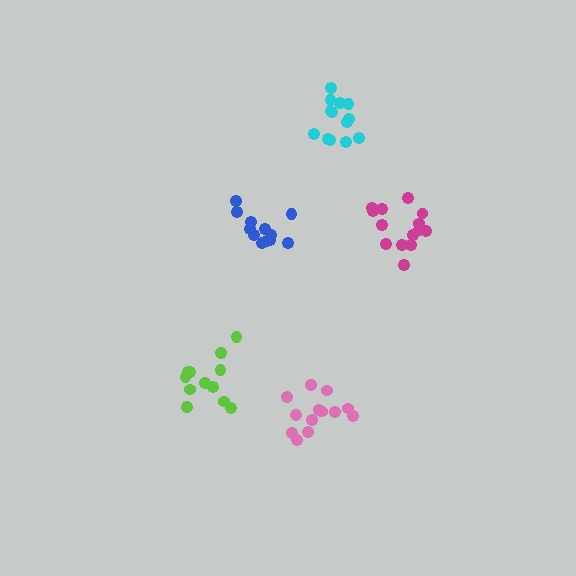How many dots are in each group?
Group 1: 14 dots, Group 2: 14 dots, Group 3: 12 dots, Group 4: 13 dots, Group 5: 12 dots (65 total).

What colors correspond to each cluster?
The clusters are colored: magenta, pink, blue, cyan, lime.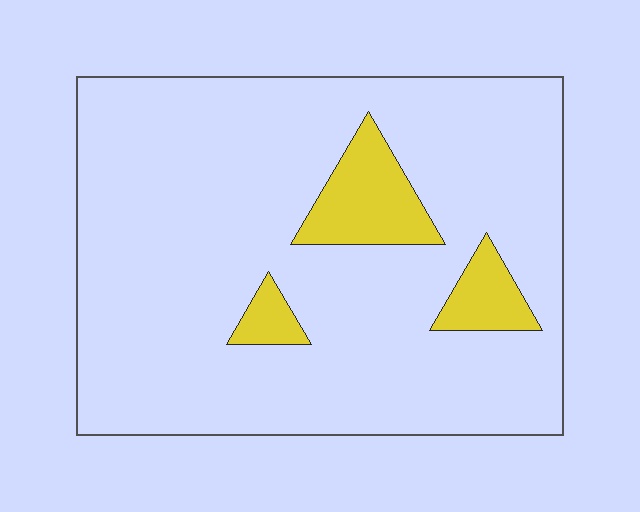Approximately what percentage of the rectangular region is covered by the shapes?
Approximately 10%.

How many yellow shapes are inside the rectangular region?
3.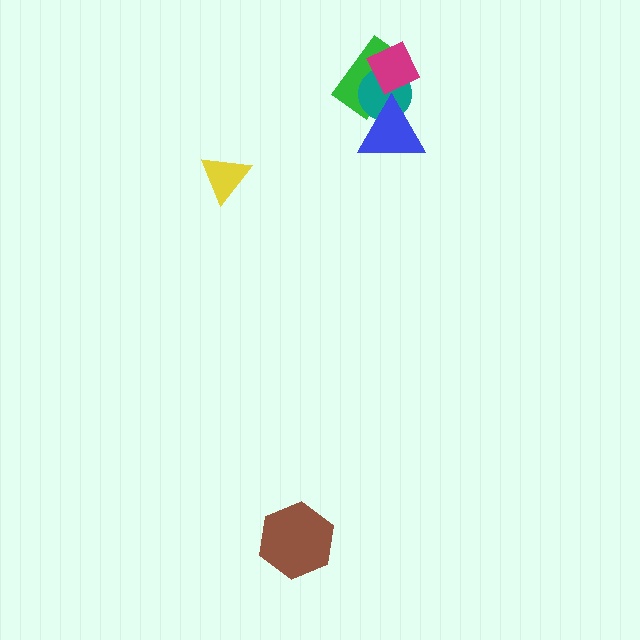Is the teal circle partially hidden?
Yes, it is partially covered by another shape.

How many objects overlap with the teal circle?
3 objects overlap with the teal circle.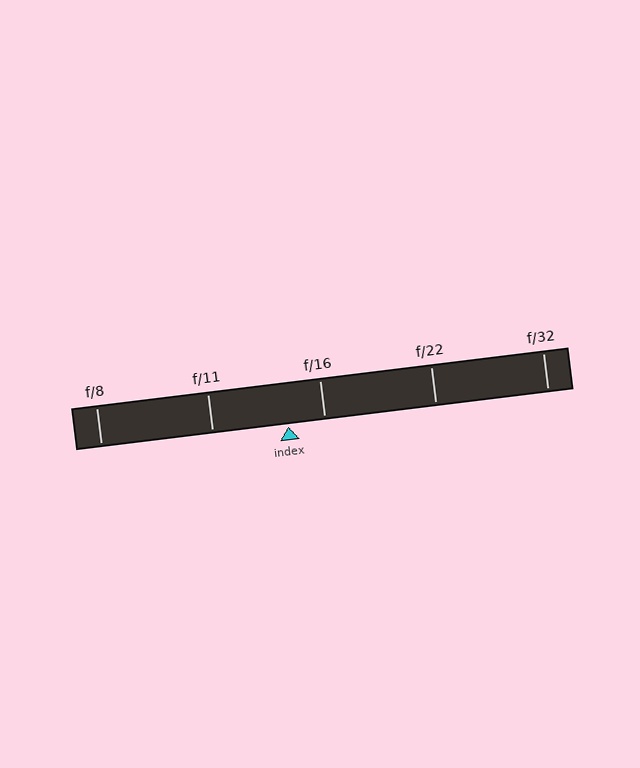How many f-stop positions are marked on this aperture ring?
There are 5 f-stop positions marked.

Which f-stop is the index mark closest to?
The index mark is closest to f/16.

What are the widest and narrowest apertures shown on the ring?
The widest aperture shown is f/8 and the narrowest is f/32.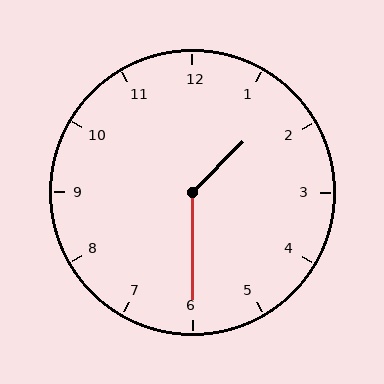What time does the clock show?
1:30.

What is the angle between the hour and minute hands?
Approximately 135 degrees.